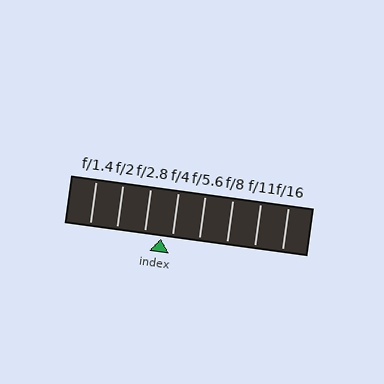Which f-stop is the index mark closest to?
The index mark is closest to f/4.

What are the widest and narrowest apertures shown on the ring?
The widest aperture shown is f/1.4 and the narrowest is f/16.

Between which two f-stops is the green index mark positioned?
The index mark is between f/2.8 and f/4.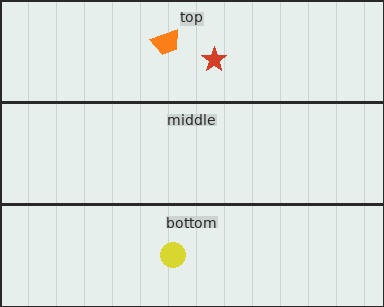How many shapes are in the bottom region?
1.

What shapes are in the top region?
The orange trapezoid, the red star.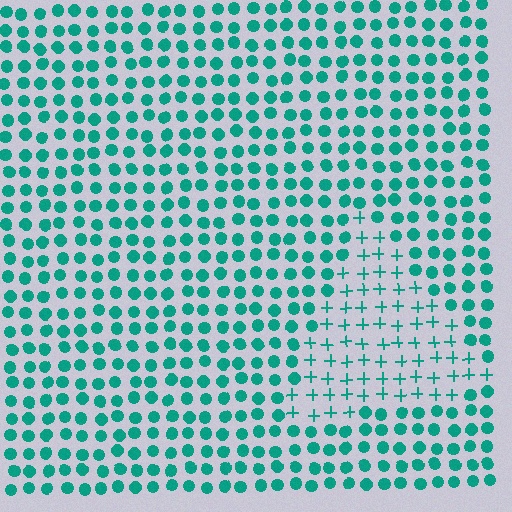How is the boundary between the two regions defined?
The boundary is defined by a change in element shape: plus signs inside vs. circles outside. All elements share the same color and spacing.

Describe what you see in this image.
The image is filled with small teal elements arranged in a uniform grid. A triangle-shaped region contains plus signs, while the surrounding area contains circles. The boundary is defined purely by the change in element shape.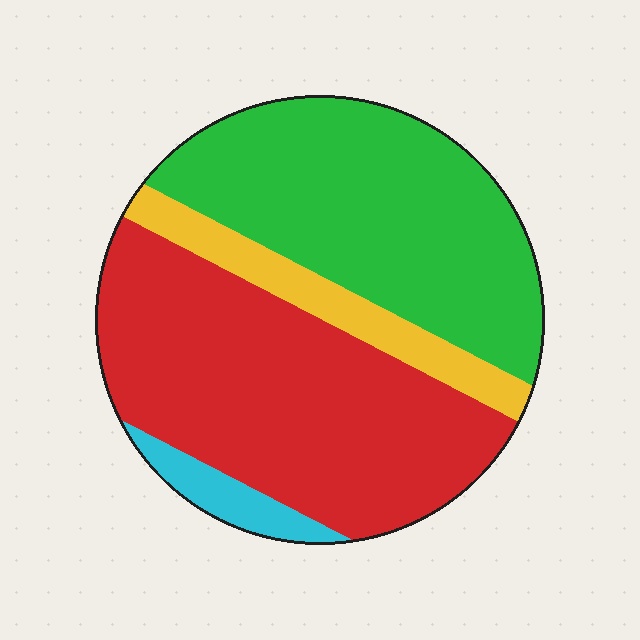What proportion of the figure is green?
Green takes up about two fifths (2/5) of the figure.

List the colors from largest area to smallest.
From largest to smallest: red, green, yellow, cyan.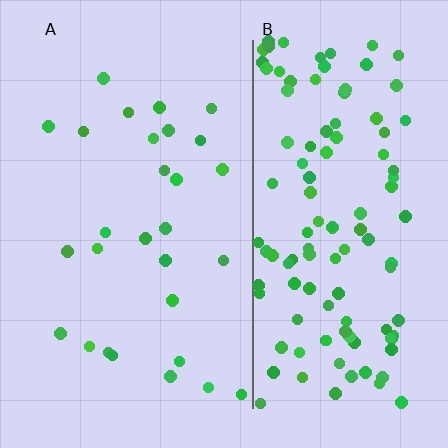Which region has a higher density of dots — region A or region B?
B (the right).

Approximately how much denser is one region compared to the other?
Approximately 4.2× — region B over region A.